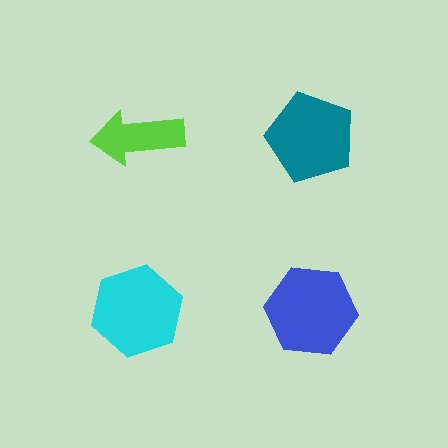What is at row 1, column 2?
A teal pentagon.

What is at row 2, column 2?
A blue hexagon.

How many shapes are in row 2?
2 shapes.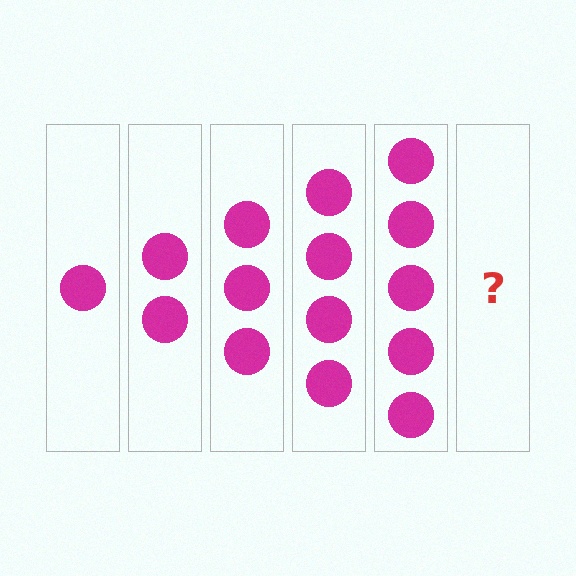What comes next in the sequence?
The next element should be 6 circles.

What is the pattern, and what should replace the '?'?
The pattern is that each step adds one more circle. The '?' should be 6 circles.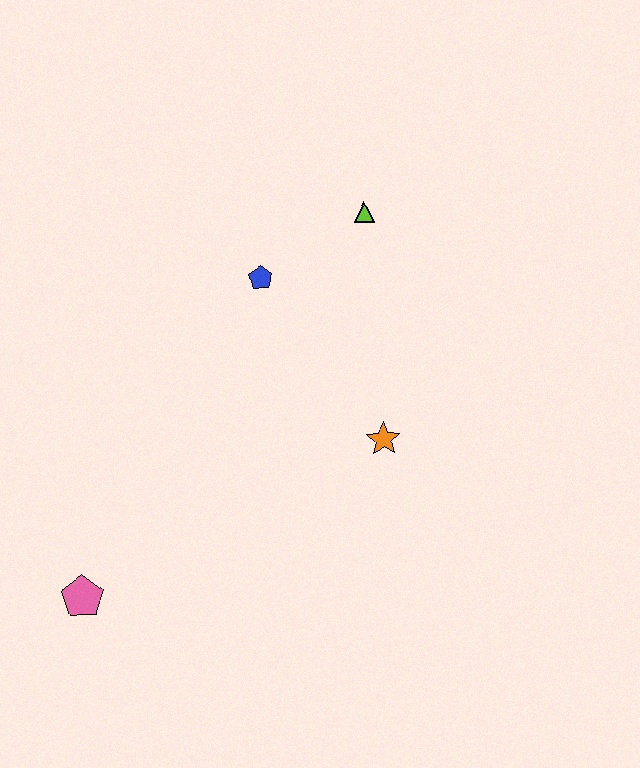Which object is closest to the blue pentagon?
The lime triangle is closest to the blue pentagon.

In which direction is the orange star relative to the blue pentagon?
The orange star is below the blue pentagon.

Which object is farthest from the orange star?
The pink pentagon is farthest from the orange star.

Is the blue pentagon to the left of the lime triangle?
Yes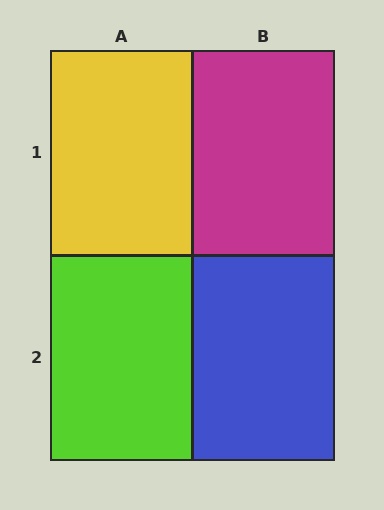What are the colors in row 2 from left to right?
Lime, blue.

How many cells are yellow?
1 cell is yellow.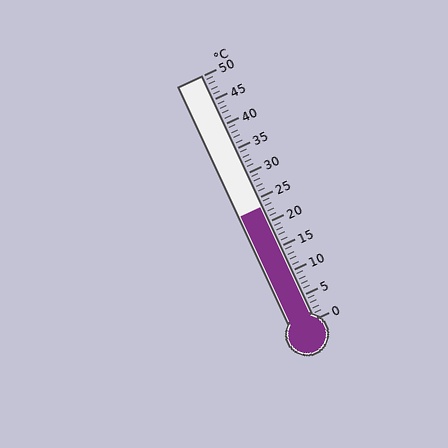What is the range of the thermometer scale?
The thermometer scale ranges from 0°C to 50°C.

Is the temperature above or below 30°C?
The temperature is below 30°C.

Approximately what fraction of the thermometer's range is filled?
The thermometer is filled to approximately 45% of its range.